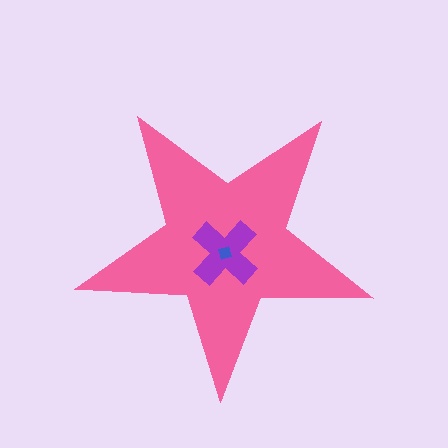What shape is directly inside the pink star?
The purple cross.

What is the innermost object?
The blue diamond.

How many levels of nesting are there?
3.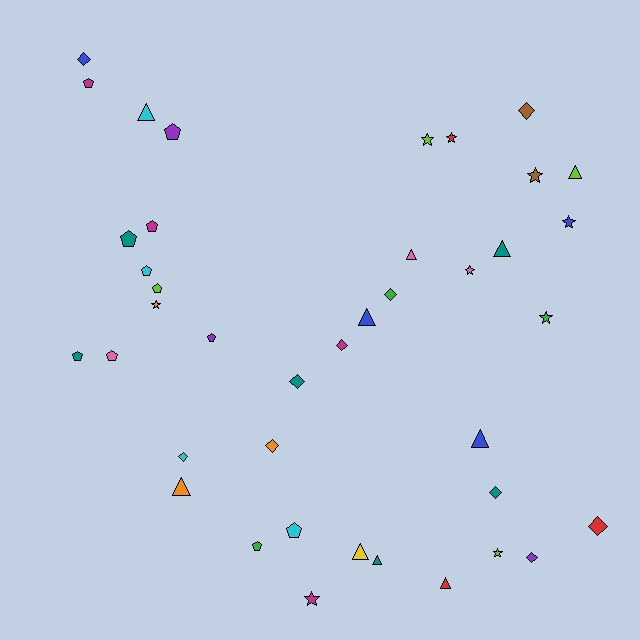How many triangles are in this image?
There are 10 triangles.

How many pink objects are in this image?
There are 3 pink objects.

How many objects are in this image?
There are 40 objects.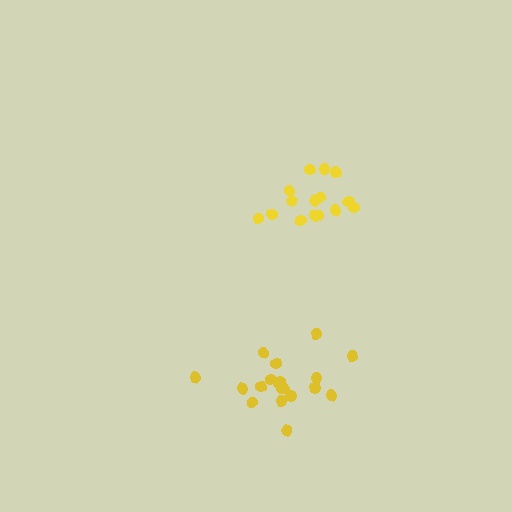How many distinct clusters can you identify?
There are 2 distinct clusters.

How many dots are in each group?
Group 1: 19 dots, Group 2: 15 dots (34 total).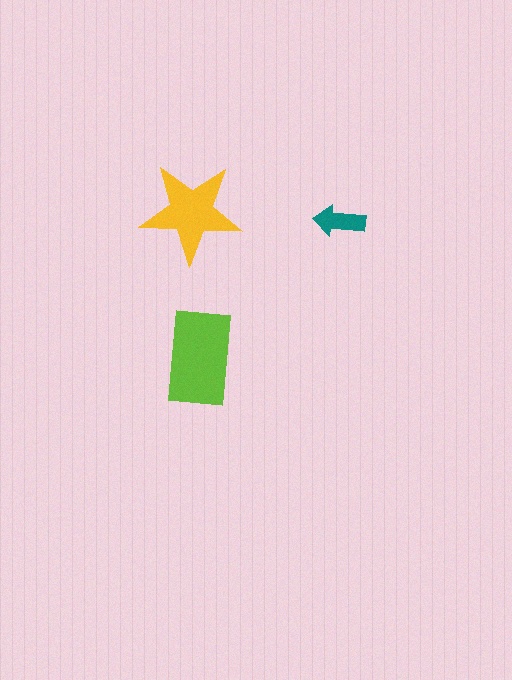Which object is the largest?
The lime rectangle.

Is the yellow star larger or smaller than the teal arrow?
Larger.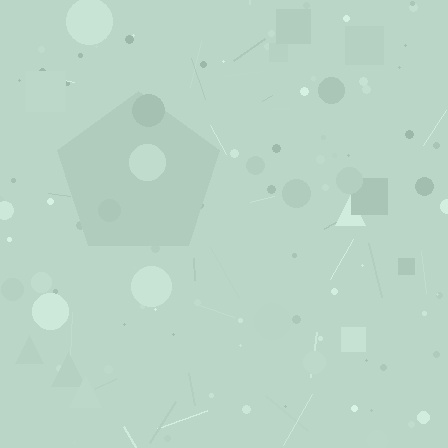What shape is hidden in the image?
A pentagon is hidden in the image.